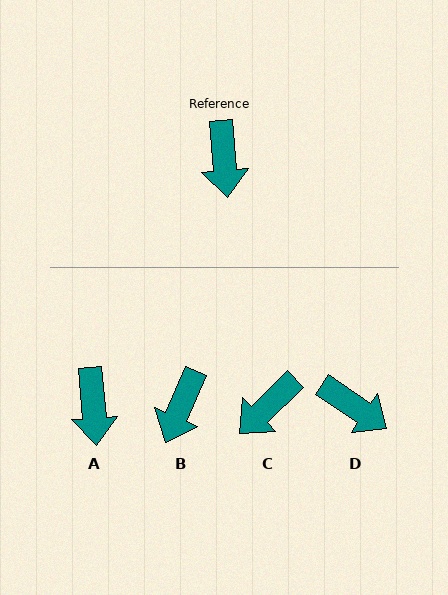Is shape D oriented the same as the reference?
No, it is off by about 51 degrees.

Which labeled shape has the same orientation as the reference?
A.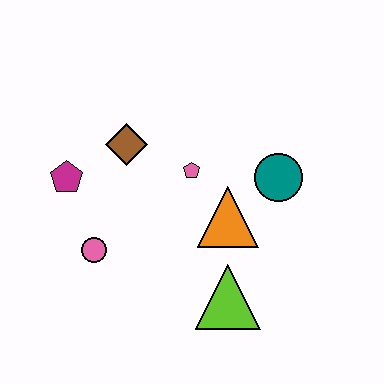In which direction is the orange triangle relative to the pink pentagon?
The orange triangle is below the pink pentagon.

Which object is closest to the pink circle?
The magenta pentagon is closest to the pink circle.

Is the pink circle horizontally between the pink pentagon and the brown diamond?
No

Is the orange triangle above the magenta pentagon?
No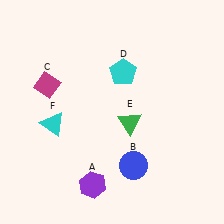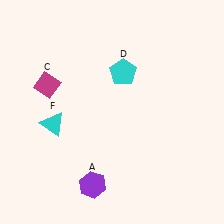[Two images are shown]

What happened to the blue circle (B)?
The blue circle (B) was removed in Image 2. It was in the bottom-right area of Image 1.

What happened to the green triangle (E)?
The green triangle (E) was removed in Image 2. It was in the bottom-right area of Image 1.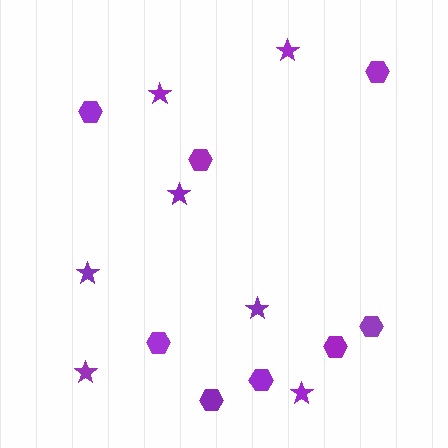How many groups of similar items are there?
There are 2 groups: one group of stars (7) and one group of hexagons (8).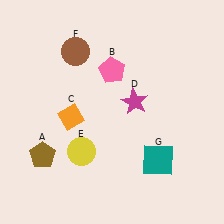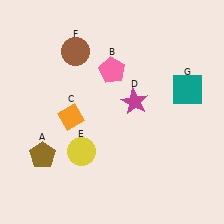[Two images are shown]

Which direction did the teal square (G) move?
The teal square (G) moved up.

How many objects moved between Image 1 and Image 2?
1 object moved between the two images.